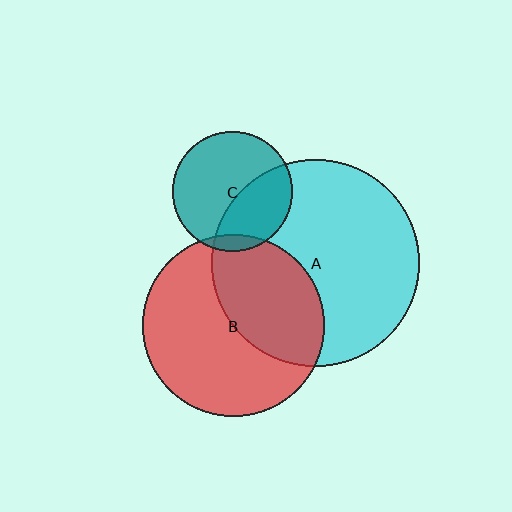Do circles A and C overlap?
Yes.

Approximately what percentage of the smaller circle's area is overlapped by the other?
Approximately 40%.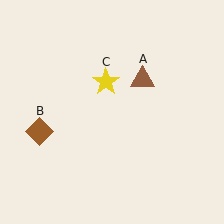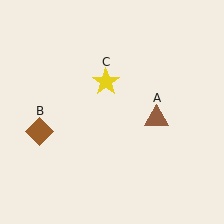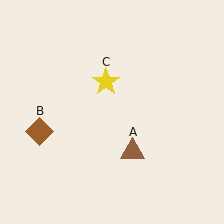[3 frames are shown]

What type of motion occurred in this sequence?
The brown triangle (object A) rotated clockwise around the center of the scene.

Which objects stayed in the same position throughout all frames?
Brown diamond (object B) and yellow star (object C) remained stationary.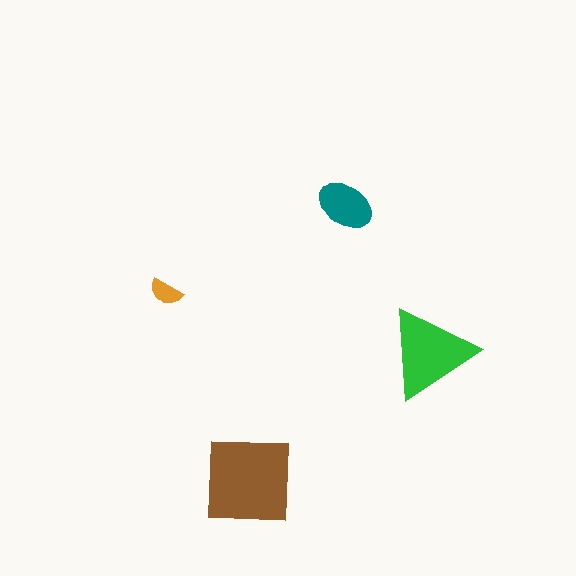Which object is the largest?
The brown square.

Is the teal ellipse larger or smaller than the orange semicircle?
Larger.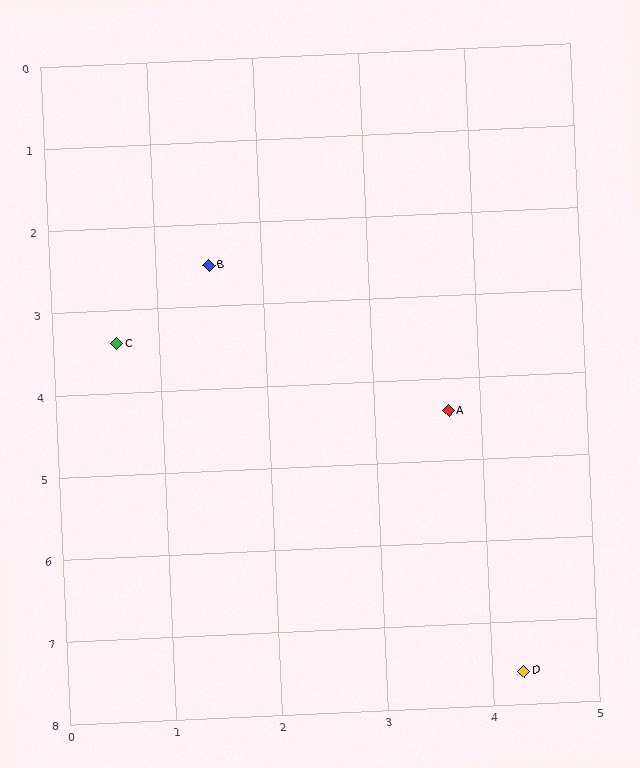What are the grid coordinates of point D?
Point D is at approximately (4.3, 7.6).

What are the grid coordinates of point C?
Point C is at approximately (0.6, 3.4).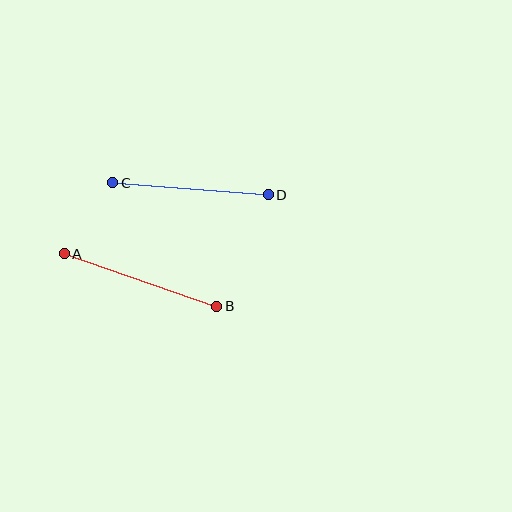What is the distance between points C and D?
The distance is approximately 156 pixels.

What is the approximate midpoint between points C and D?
The midpoint is at approximately (191, 189) pixels.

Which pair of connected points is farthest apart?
Points A and B are farthest apart.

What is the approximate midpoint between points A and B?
The midpoint is at approximately (141, 280) pixels.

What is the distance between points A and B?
The distance is approximately 162 pixels.